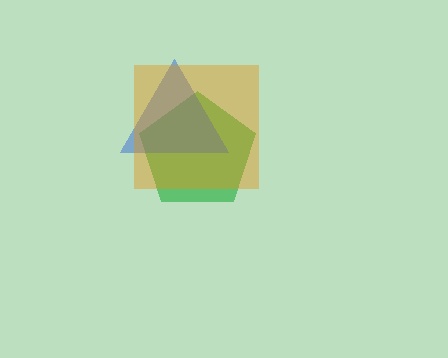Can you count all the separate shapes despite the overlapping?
Yes, there are 3 separate shapes.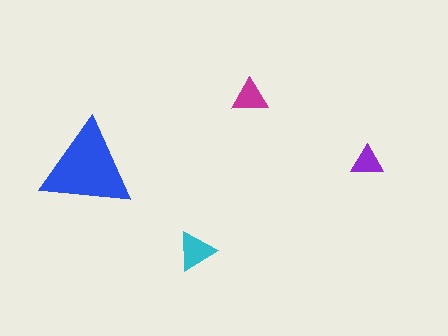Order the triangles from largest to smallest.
the blue one, the cyan one, the magenta one, the purple one.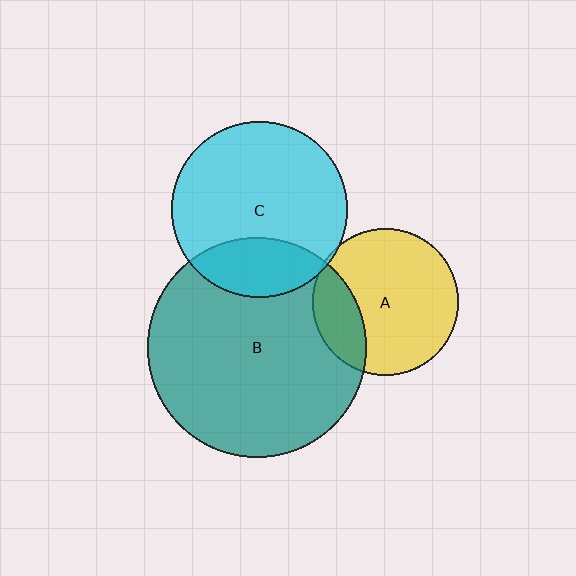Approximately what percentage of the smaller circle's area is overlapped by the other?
Approximately 25%.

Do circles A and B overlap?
Yes.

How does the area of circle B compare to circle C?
Approximately 1.6 times.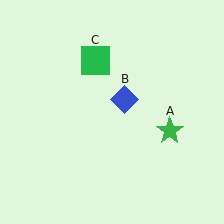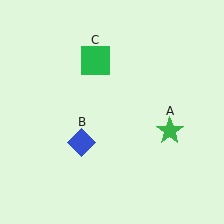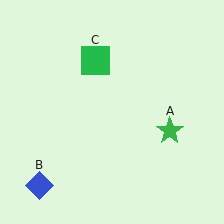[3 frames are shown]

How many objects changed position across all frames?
1 object changed position: blue diamond (object B).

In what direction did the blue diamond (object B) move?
The blue diamond (object B) moved down and to the left.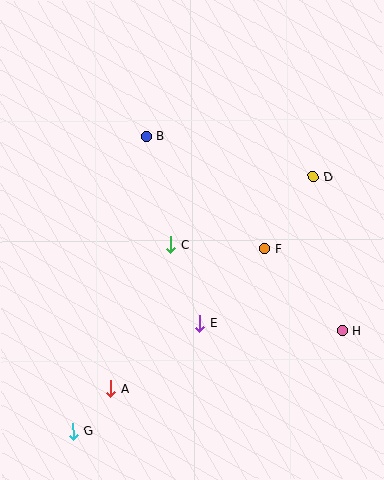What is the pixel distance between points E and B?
The distance between E and B is 194 pixels.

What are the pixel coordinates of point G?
Point G is at (73, 431).